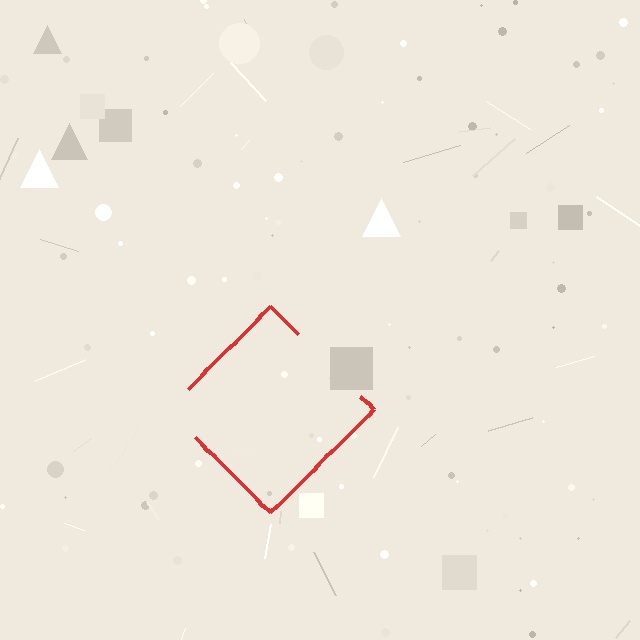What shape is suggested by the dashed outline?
The dashed outline suggests a diamond.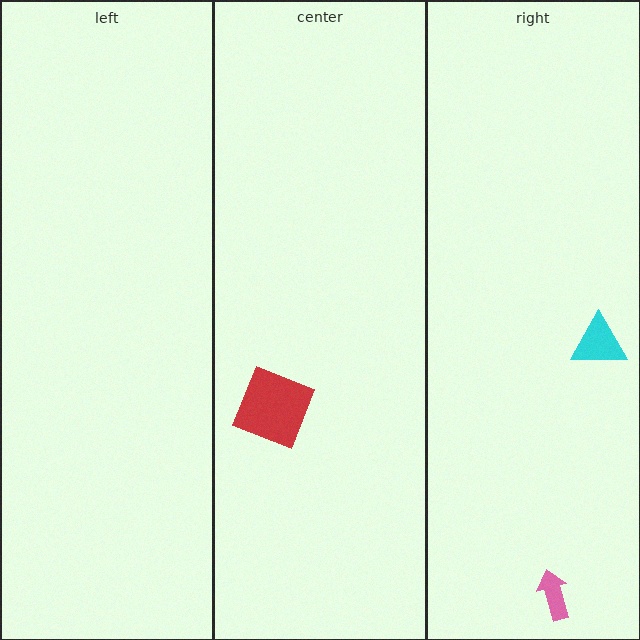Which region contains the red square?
The center region.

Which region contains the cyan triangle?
The right region.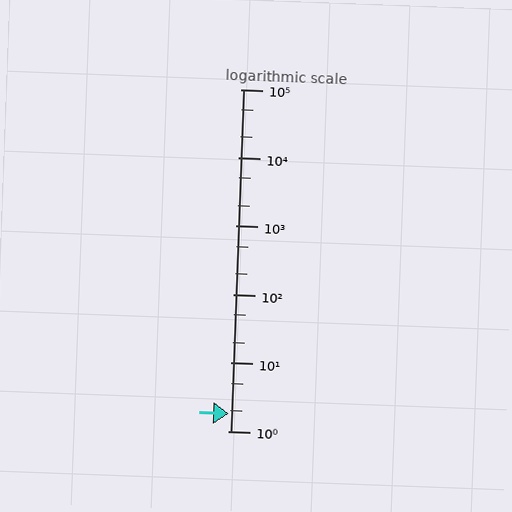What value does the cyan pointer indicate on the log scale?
The pointer indicates approximately 1.8.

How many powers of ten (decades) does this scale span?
The scale spans 5 decades, from 1 to 100000.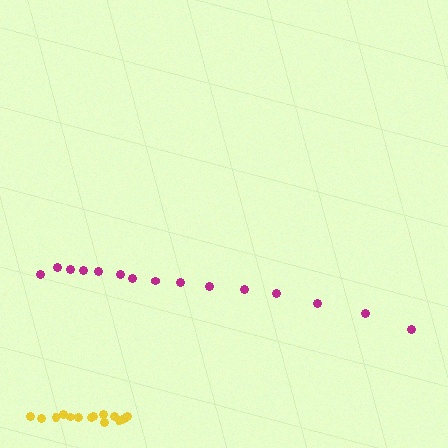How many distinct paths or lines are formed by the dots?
There are 2 distinct paths.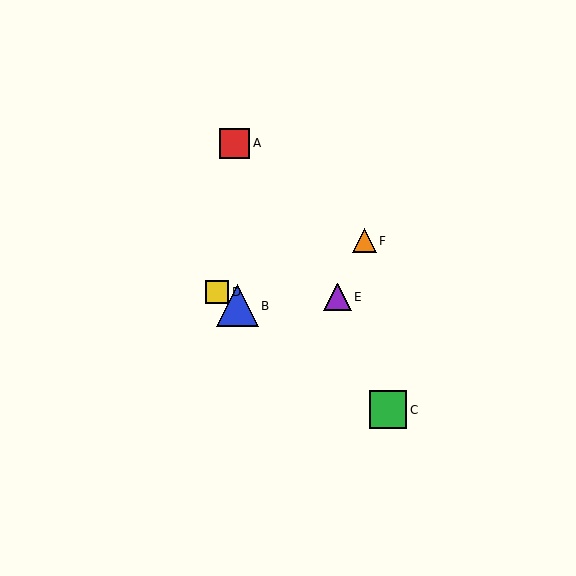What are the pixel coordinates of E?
Object E is at (338, 297).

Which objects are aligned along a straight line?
Objects B, C, D are aligned along a straight line.